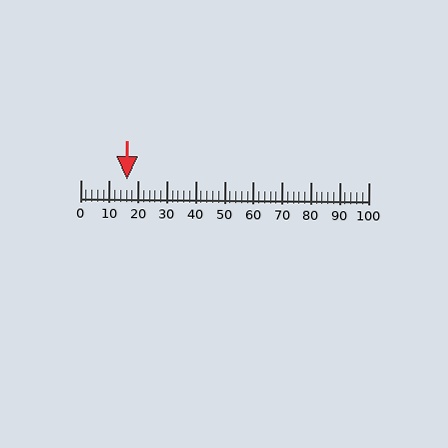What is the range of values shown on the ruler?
The ruler shows values from 0 to 100.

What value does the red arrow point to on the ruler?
The red arrow points to approximately 16.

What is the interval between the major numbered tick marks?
The major tick marks are spaced 10 units apart.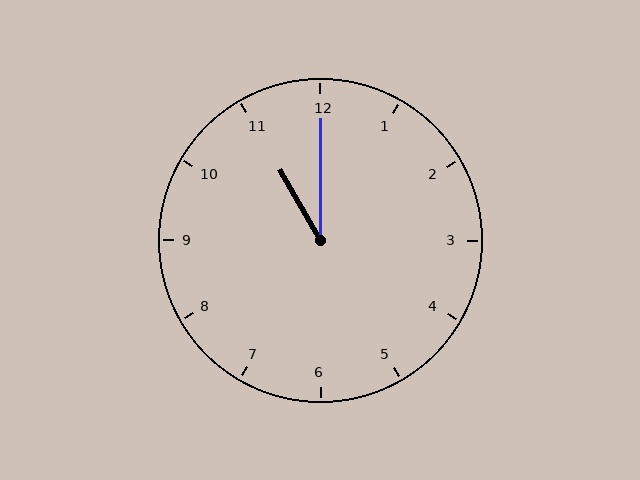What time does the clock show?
11:00.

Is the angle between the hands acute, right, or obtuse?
It is acute.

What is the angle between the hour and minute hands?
Approximately 30 degrees.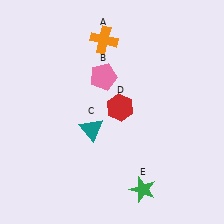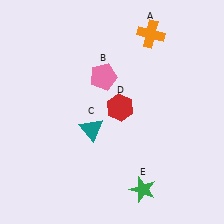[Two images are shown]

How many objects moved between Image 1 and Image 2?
1 object moved between the two images.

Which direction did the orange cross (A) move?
The orange cross (A) moved right.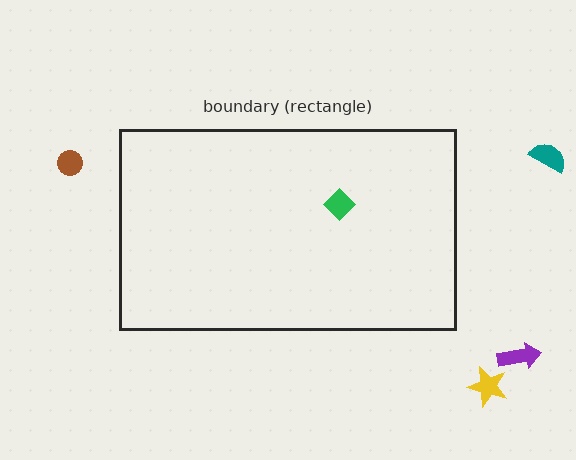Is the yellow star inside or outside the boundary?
Outside.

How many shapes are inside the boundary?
1 inside, 4 outside.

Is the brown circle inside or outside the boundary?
Outside.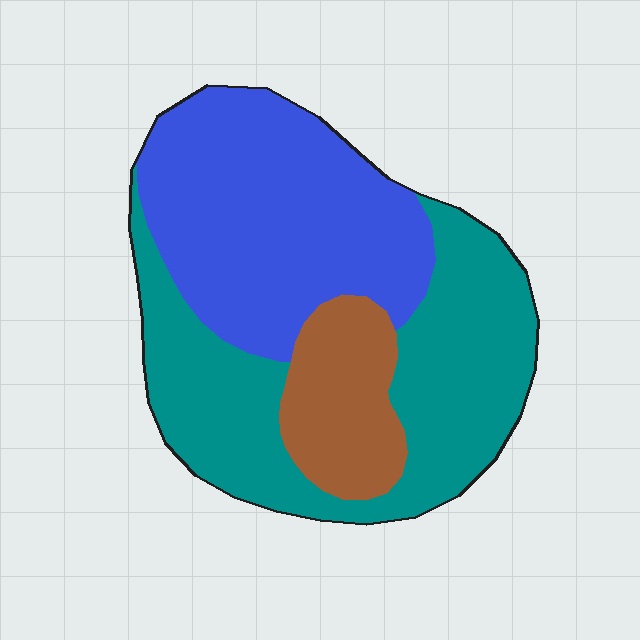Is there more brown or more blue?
Blue.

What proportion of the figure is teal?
Teal covers 44% of the figure.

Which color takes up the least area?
Brown, at roughly 15%.